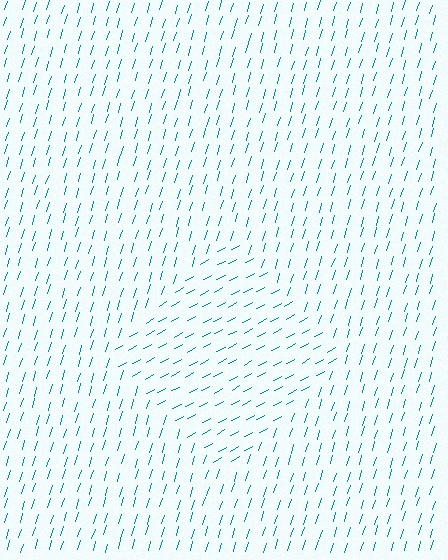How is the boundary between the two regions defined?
The boundary is defined purely by a change in line orientation (approximately 45 degrees difference). All lines are the same color and thickness.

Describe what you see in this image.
The image is filled with small teal line segments. A diamond region in the image has lines oriented differently from the surrounding lines, creating a visible texture boundary.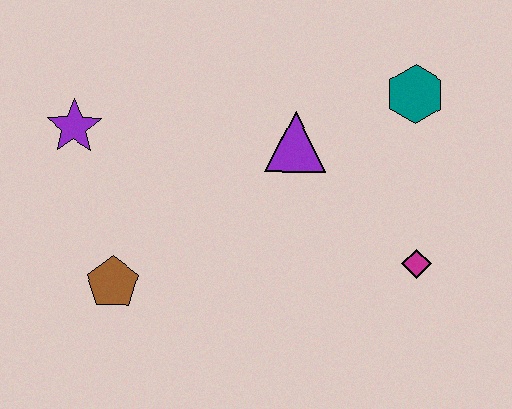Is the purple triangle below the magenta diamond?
No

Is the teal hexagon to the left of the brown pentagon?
No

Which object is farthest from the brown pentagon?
The teal hexagon is farthest from the brown pentagon.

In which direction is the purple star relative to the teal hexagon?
The purple star is to the left of the teal hexagon.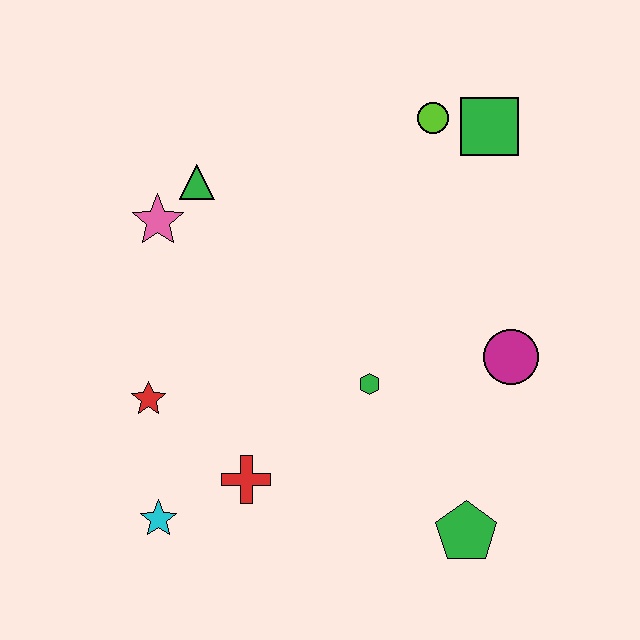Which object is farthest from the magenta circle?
The cyan star is farthest from the magenta circle.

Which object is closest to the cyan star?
The red cross is closest to the cyan star.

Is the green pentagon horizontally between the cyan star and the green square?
Yes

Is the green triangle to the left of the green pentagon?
Yes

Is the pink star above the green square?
No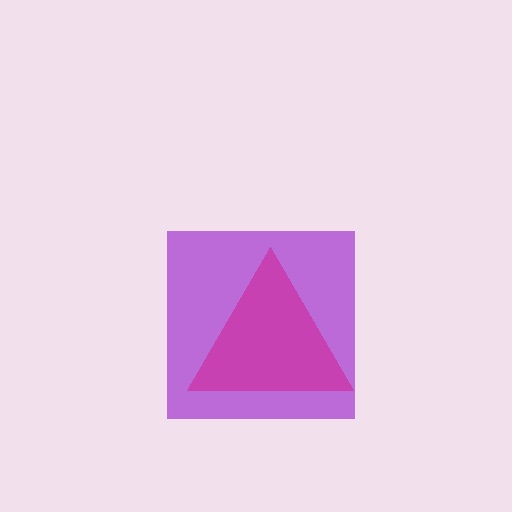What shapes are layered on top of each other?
The layered shapes are: a purple square, a magenta triangle.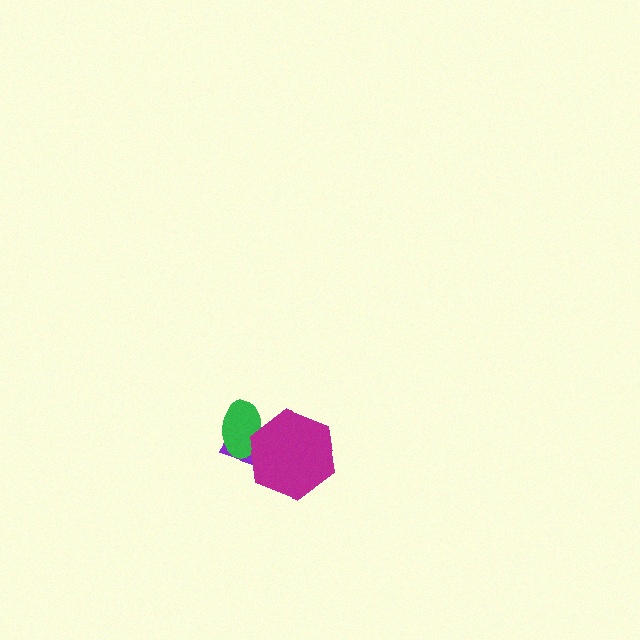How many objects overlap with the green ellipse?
2 objects overlap with the green ellipse.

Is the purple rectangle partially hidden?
Yes, it is partially covered by another shape.